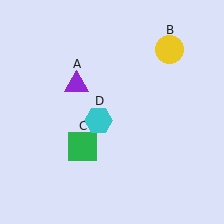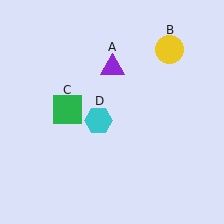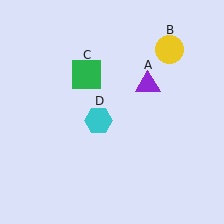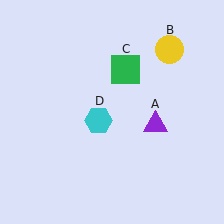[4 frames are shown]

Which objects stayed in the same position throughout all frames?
Yellow circle (object B) and cyan hexagon (object D) remained stationary.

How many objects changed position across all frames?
2 objects changed position: purple triangle (object A), green square (object C).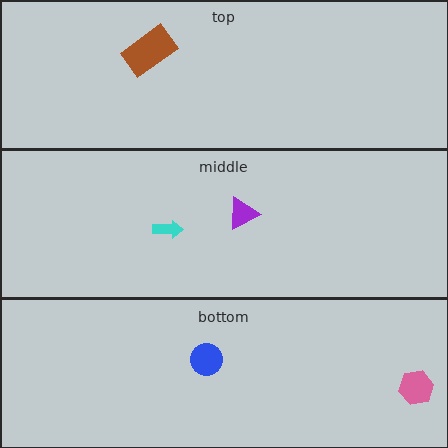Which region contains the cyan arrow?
The middle region.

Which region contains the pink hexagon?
The bottom region.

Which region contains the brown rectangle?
The top region.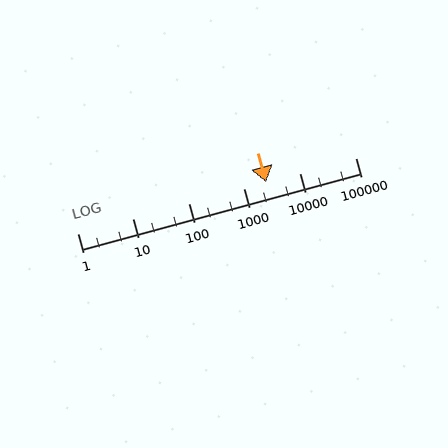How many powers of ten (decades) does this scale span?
The scale spans 5 decades, from 1 to 100000.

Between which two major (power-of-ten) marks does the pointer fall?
The pointer is between 1000 and 10000.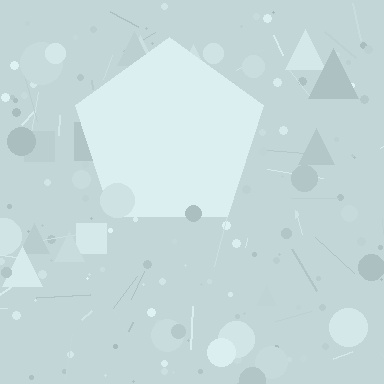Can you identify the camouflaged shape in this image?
The camouflaged shape is a pentagon.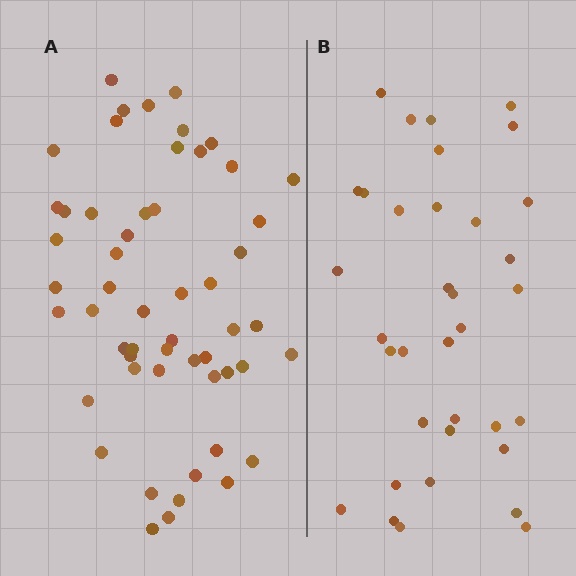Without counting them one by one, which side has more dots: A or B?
Region A (the left region) has more dots.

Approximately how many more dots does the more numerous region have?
Region A has approximately 20 more dots than region B.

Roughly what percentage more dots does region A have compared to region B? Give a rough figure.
About 55% more.